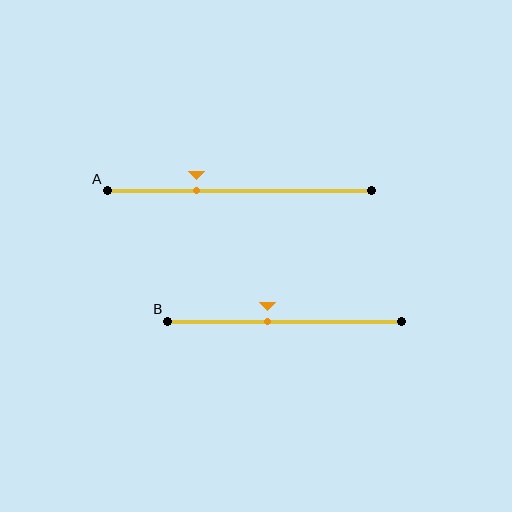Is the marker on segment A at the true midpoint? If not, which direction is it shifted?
No, the marker on segment A is shifted to the left by about 16% of the segment length.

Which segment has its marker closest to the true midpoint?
Segment B has its marker closest to the true midpoint.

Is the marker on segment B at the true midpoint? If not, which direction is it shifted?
No, the marker on segment B is shifted to the left by about 7% of the segment length.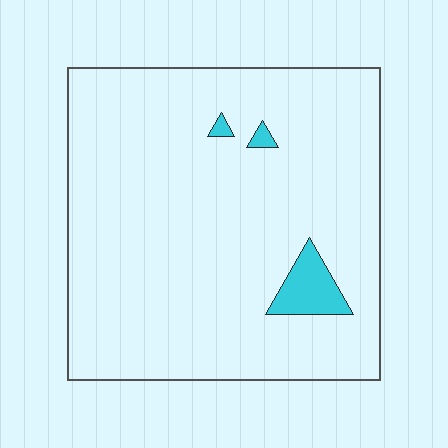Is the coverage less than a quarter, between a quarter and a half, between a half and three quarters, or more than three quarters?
Less than a quarter.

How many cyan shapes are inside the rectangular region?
3.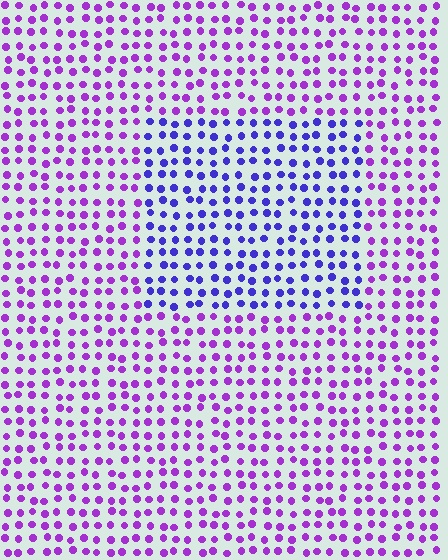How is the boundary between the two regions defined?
The boundary is defined purely by a slight shift in hue (about 38 degrees). Spacing, size, and orientation are identical on both sides.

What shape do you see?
I see a rectangle.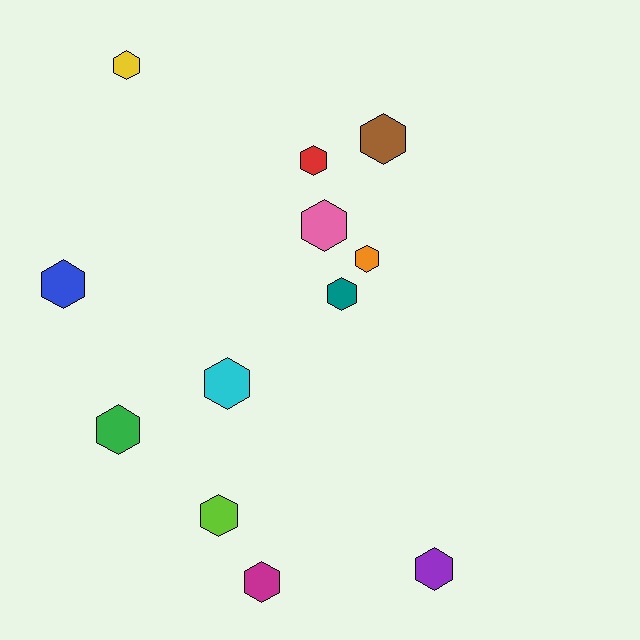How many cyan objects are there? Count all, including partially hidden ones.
There is 1 cyan object.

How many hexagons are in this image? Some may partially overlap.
There are 12 hexagons.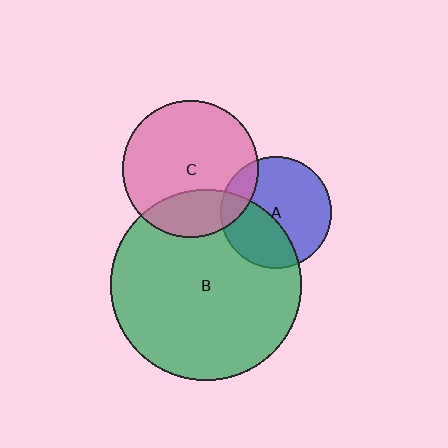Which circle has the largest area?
Circle B (green).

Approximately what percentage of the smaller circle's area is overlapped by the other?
Approximately 25%.